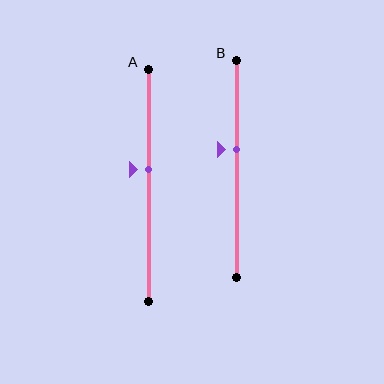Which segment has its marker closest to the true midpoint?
Segment A has its marker closest to the true midpoint.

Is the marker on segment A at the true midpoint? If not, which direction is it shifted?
No, the marker on segment A is shifted upward by about 7% of the segment length.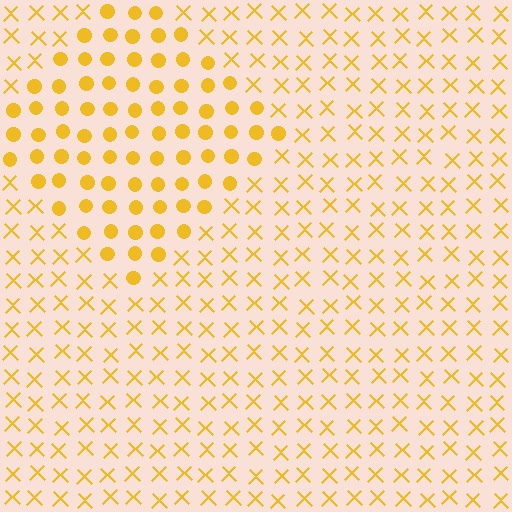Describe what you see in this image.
The image is filled with small yellow elements arranged in a uniform grid. A diamond-shaped region contains circles, while the surrounding area contains X marks. The boundary is defined purely by the change in element shape.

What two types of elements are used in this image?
The image uses circles inside the diamond region and X marks outside it.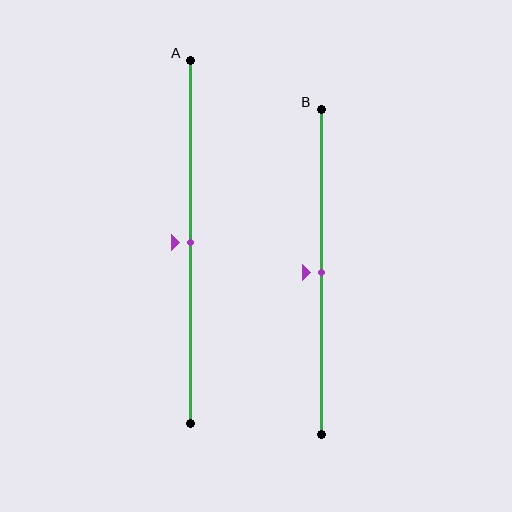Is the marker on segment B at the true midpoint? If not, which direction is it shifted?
Yes, the marker on segment B is at the true midpoint.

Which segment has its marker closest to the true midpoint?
Segment A has its marker closest to the true midpoint.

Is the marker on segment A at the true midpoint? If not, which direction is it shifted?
Yes, the marker on segment A is at the true midpoint.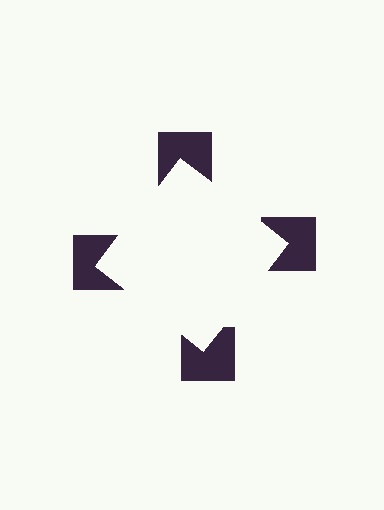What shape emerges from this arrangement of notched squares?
An illusory square — its edges are inferred from the aligned wedge cuts in the notched squares, not physically drawn.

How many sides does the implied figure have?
4 sides.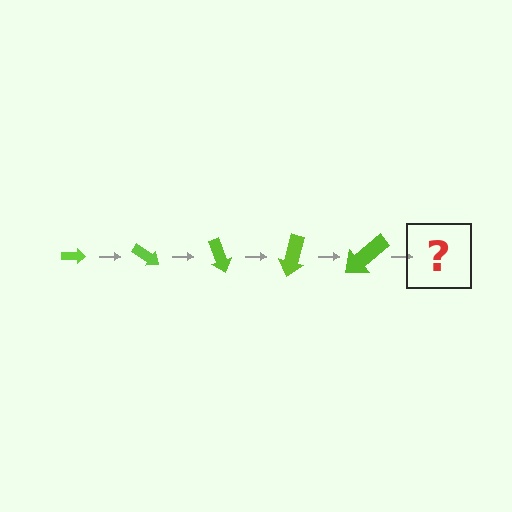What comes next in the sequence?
The next element should be an arrow, larger than the previous one and rotated 175 degrees from the start.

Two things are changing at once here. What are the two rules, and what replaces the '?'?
The two rules are that the arrow grows larger each step and it rotates 35 degrees each step. The '?' should be an arrow, larger than the previous one and rotated 175 degrees from the start.